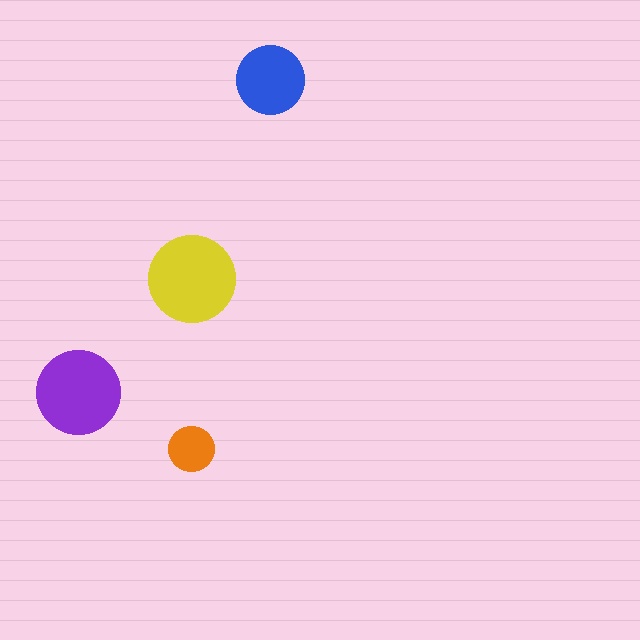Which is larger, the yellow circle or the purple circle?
The yellow one.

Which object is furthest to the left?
The purple circle is leftmost.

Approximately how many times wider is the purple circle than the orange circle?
About 2 times wider.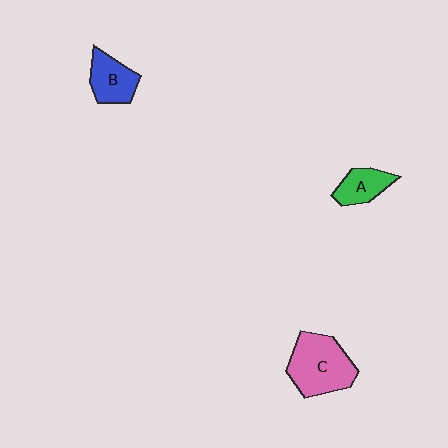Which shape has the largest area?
Shape C (pink).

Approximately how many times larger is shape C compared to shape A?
Approximately 2.0 times.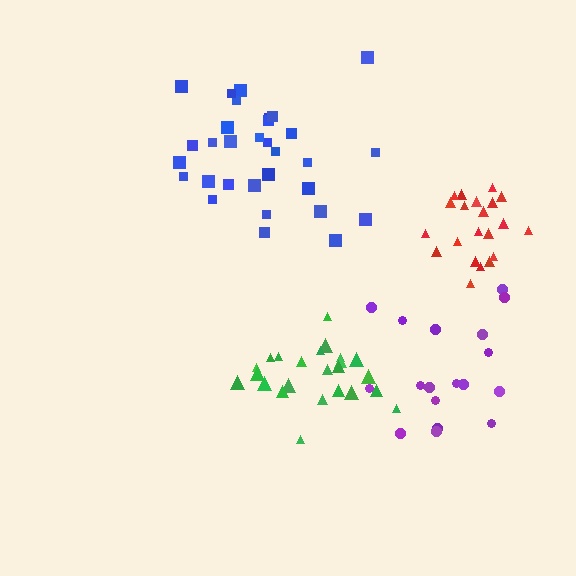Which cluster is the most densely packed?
Red.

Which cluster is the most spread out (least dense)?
Purple.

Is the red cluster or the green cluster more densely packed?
Red.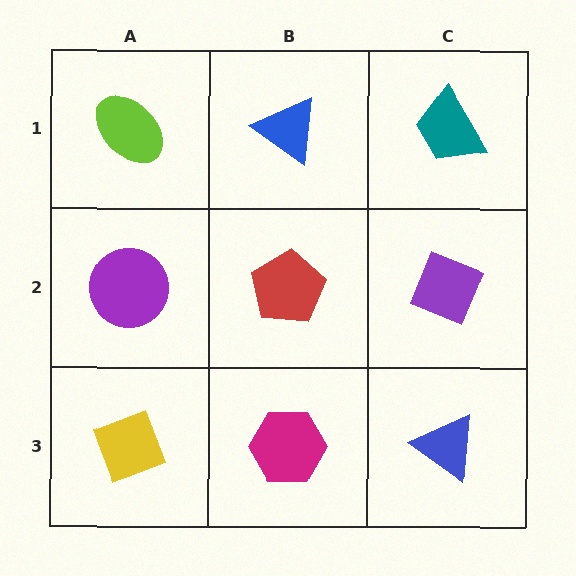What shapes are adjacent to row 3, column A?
A purple circle (row 2, column A), a magenta hexagon (row 3, column B).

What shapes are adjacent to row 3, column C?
A purple diamond (row 2, column C), a magenta hexagon (row 3, column B).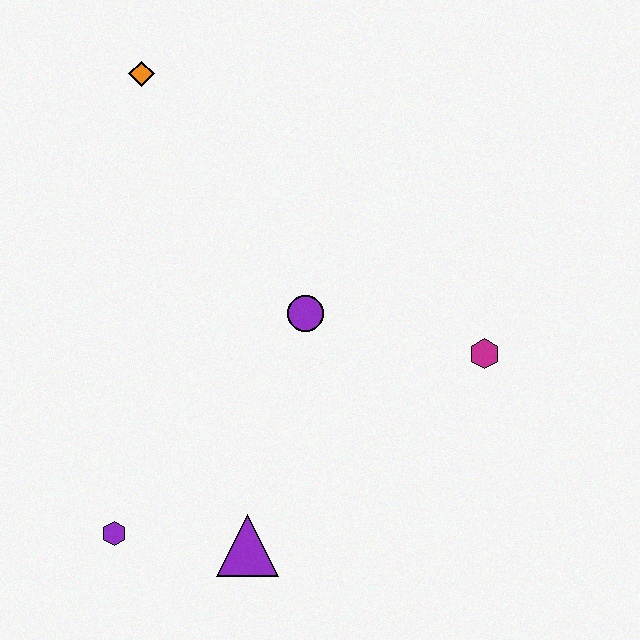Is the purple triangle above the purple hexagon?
No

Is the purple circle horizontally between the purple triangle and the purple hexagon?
No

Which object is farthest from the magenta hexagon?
The orange diamond is farthest from the magenta hexagon.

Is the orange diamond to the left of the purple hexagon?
No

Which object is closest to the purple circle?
The magenta hexagon is closest to the purple circle.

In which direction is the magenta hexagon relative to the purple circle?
The magenta hexagon is to the right of the purple circle.